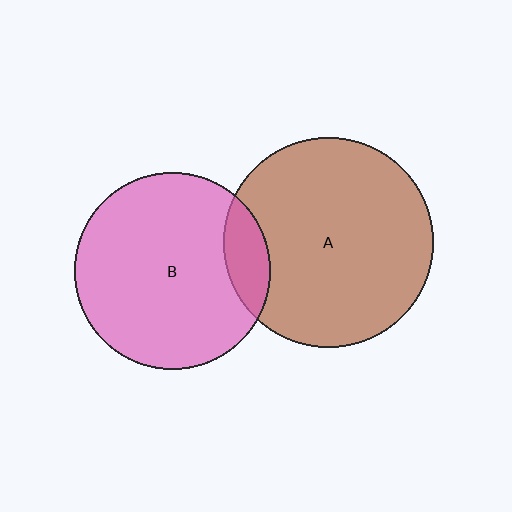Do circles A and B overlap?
Yes.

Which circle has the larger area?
Circle A (brown).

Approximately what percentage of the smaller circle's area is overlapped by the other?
Approximately 15%.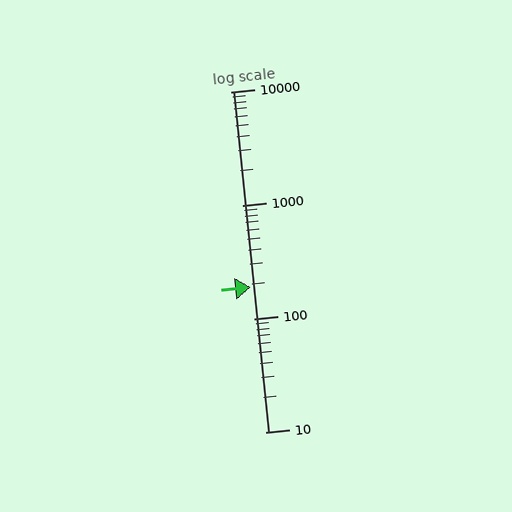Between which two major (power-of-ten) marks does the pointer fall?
The pointer is between 100 and 1000.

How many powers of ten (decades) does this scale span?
The scale spans 3 decades, from 10 to 10000.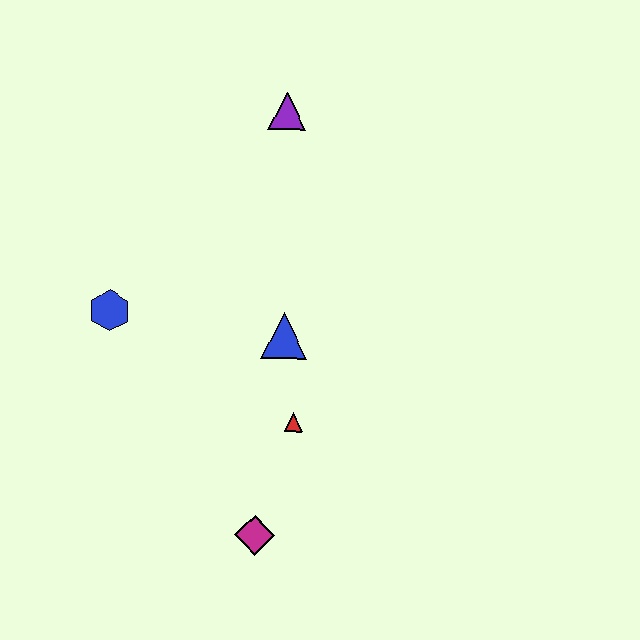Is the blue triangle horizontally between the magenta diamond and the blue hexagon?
No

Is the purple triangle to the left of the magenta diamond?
No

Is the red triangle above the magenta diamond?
Yes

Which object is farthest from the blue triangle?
The purple triangle is farthest from the blue triangle.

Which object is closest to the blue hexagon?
The blue triangle is closest to the blue hexagon.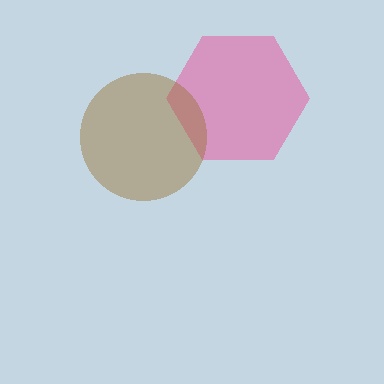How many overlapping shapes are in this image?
There are 2 overlapping shapes in the image.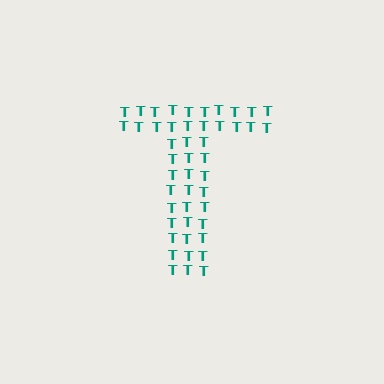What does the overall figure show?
The overall figure shows the letter T.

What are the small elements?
The small elements are letter T's.